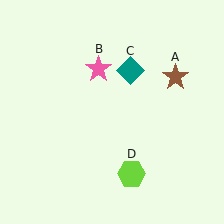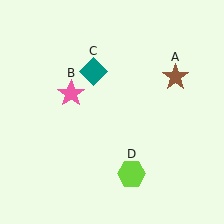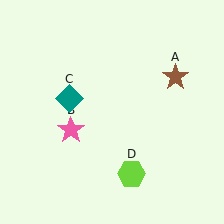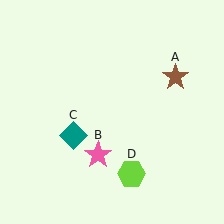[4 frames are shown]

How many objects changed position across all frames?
2 objects changed position: pink star (object B), teal diamond (object C).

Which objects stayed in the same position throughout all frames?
Brown star (object A) and lime hexagon (object D) remained stationary.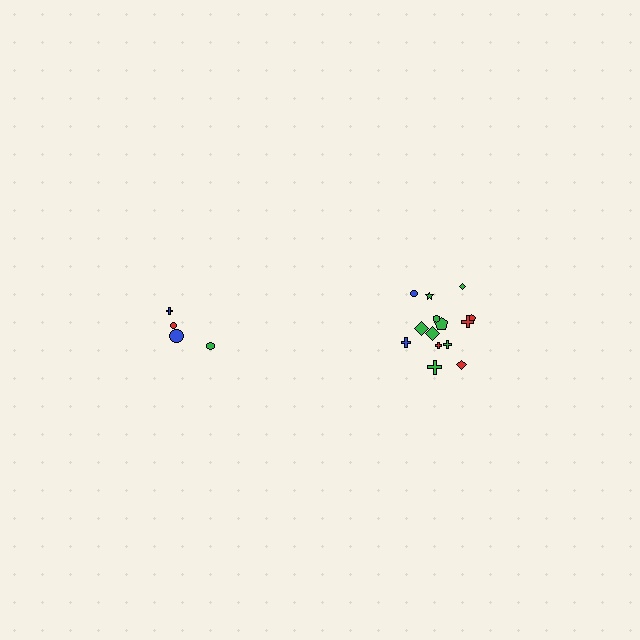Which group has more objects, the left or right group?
The right group.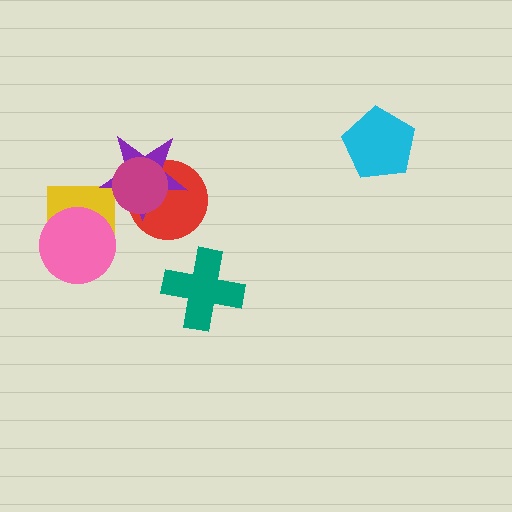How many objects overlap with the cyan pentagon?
0 objects overlap with the cyan pentagon.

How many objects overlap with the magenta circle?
2 objects overlap with the magenta circle.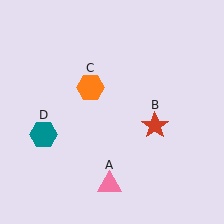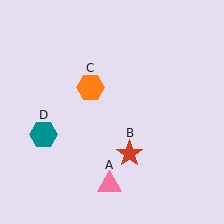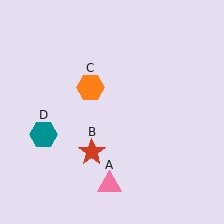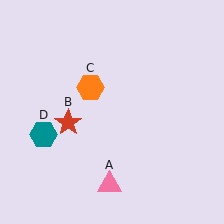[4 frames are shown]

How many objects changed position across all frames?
1 object changed position: red star (object B).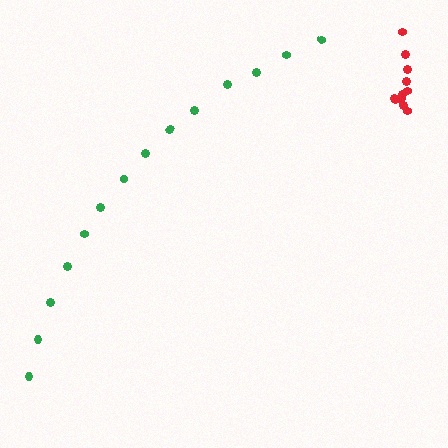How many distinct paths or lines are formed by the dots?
There are 2 distinct paths.